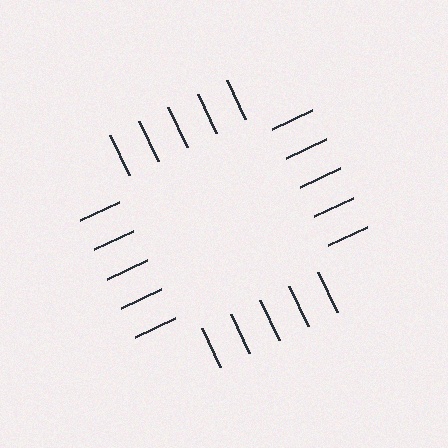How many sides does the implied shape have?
4 sides — the line-ends trace a square.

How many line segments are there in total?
20 — 5 along each of the 4 edges.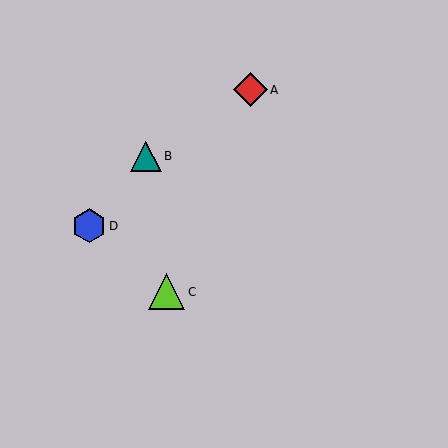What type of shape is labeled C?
Shape C is a lime triangle.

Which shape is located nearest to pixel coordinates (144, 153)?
The teal triangle (labeled B) at (146, 156) is nearest to that location.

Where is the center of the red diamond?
The center of the red diamond is at (250, 90).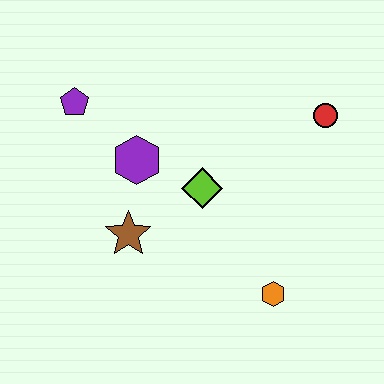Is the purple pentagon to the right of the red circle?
No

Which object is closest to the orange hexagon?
The lime diamond is closest to the orange hexagon.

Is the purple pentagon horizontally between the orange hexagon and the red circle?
No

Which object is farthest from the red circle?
The purple pentagon is farthest from the red circle.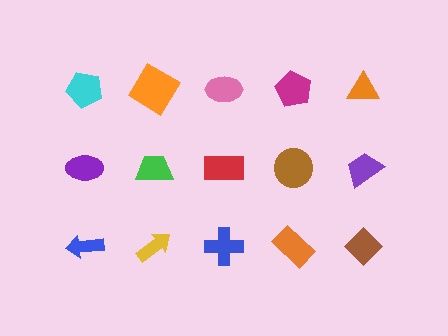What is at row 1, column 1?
A cyan pentagon.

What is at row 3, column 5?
A brown diamond.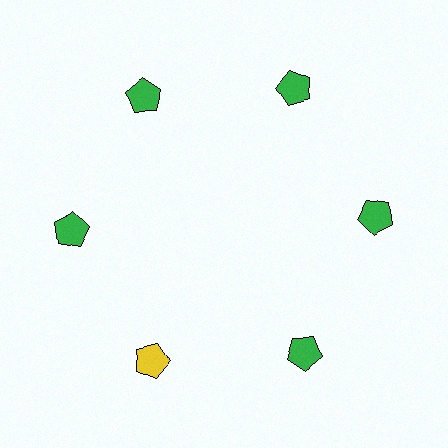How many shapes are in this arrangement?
There are 6 shapes arranged in a ring pattern.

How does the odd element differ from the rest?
It has a different color: yellow instead of green.